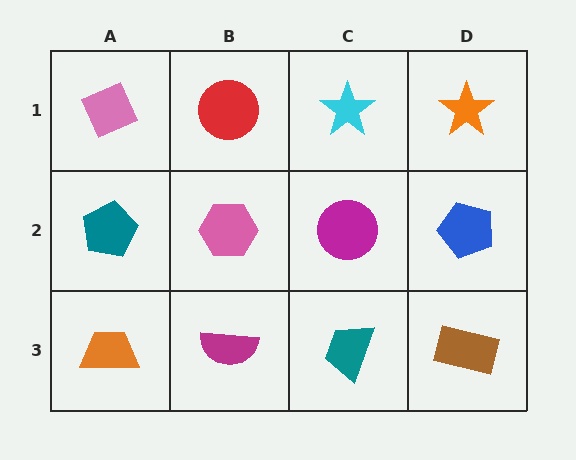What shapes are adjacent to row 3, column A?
A teal pentagon (row 2, column A), a magenta semicircle (row 3, column B).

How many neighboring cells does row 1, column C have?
3.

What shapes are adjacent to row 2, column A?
A pink diamond (row 1, column A), an orange trapezoid (row 3, column A), a pink hexagon (row 2, column B).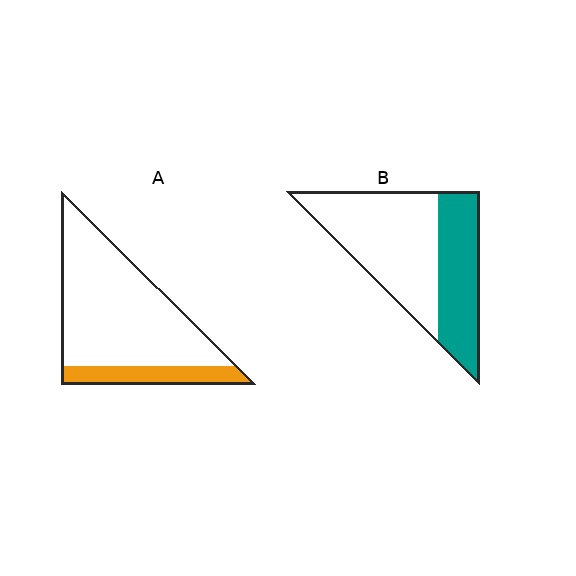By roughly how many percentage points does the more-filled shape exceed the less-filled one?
By roughly 20 percentage points (B over A).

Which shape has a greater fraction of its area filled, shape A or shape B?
Shape B.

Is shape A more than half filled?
No.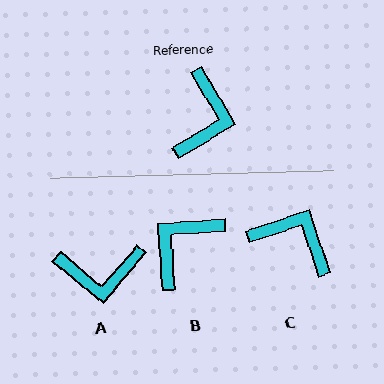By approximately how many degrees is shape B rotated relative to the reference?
Approximately 153 degrees counter-clockwise.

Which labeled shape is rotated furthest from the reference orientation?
B, about 153 degrees away.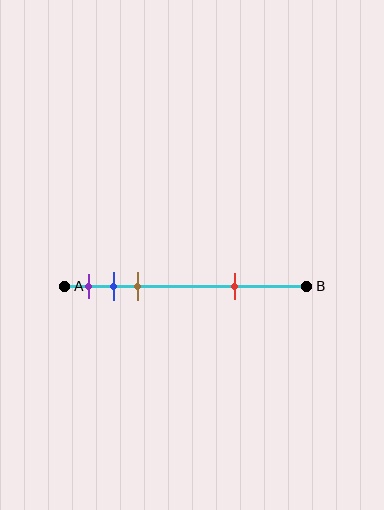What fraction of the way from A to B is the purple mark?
The purple mark is approximately 10% (0.1) of the way from A to B.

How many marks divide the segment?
There are 4 marks dividing the segment.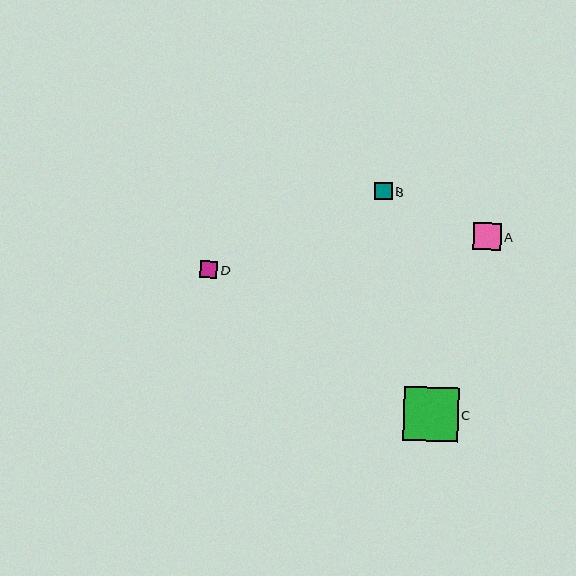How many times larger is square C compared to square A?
Square C is approximately 2.0 times the size of square A.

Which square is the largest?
Square C is the largest with a size of approximately 54 pixels.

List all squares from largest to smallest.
From largest to smallest: C, A, B, D.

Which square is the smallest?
Square D is the smallest with a size of approximately 17 pixels.